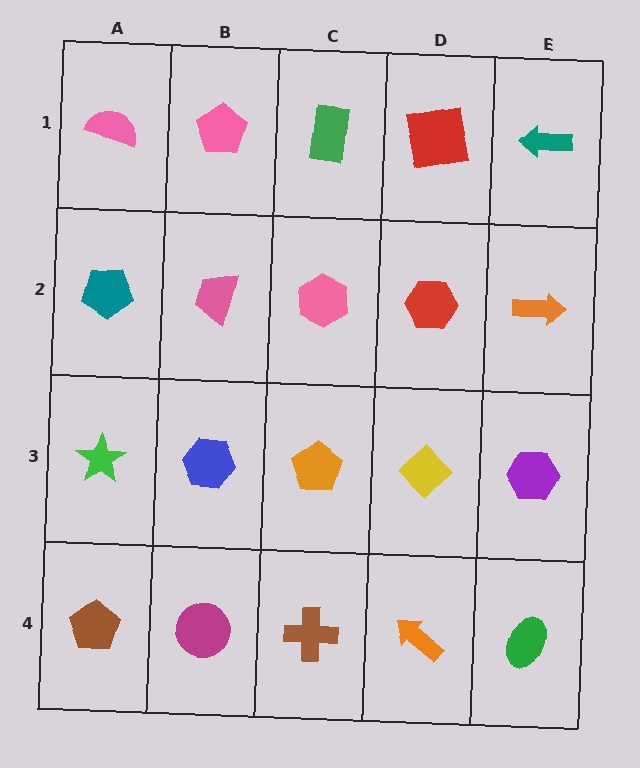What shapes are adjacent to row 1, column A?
A teal pentagon (row 2, column A), a pink pentagon (row 1, column B).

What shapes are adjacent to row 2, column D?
A red square (row 1, column D), a yellow diamond (row 3, column D), a pink hexagon (row 2, column C), an orange arrow (row 2, column E).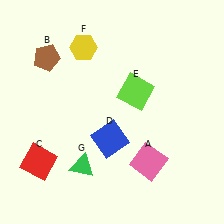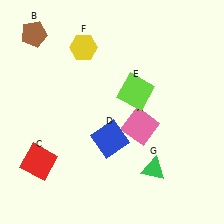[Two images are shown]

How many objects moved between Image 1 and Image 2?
3 objects moved between the two images.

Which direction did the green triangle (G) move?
The green triangle (G) moved right.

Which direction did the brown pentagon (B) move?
The brown pentagon (B) moved up.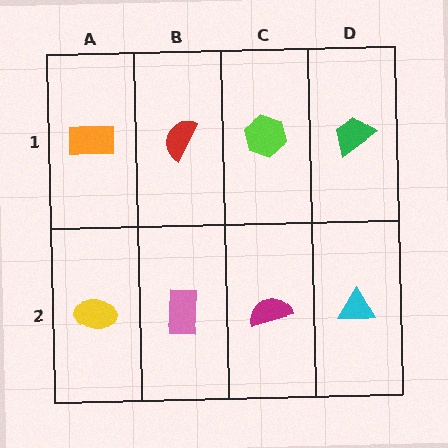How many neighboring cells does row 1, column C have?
3.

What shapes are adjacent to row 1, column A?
A yellow ellipse (row 2, column A), a red semicircle (row 1, column B).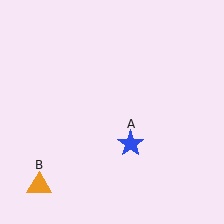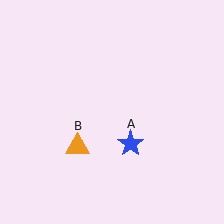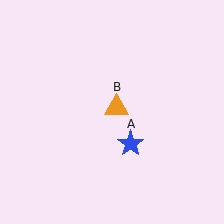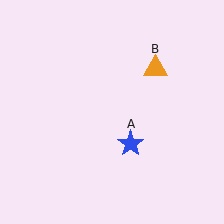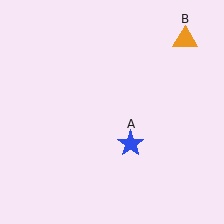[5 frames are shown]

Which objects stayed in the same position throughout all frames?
Blue star (object A) remained stationary.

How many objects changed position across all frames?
1 object changed position: orange triangle (object B).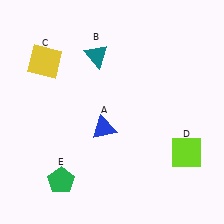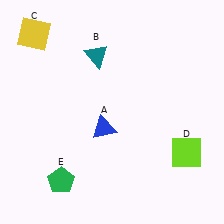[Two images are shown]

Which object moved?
The yellow square (C) moved up.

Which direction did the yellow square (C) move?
The yellow square (C) moved up.